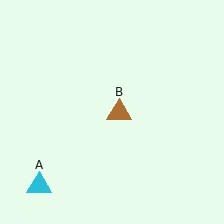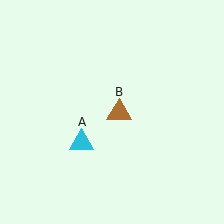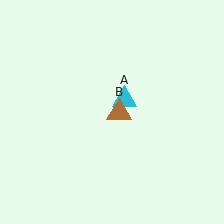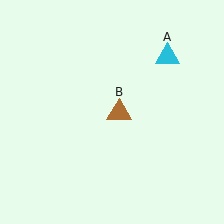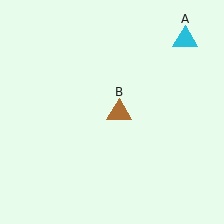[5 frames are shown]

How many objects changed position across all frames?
1 object changed position: cyan triangle (object A).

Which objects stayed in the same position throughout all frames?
Brown triangle (object B) remained stationary.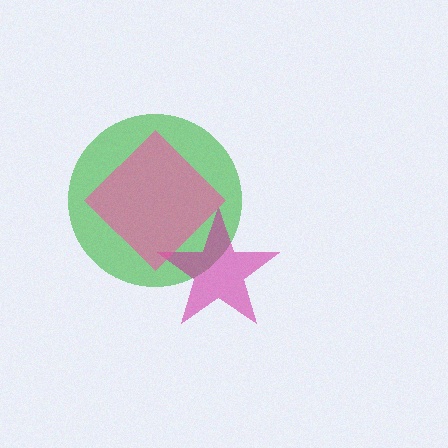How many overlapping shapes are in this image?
There are 3 overlapping shapes in the image.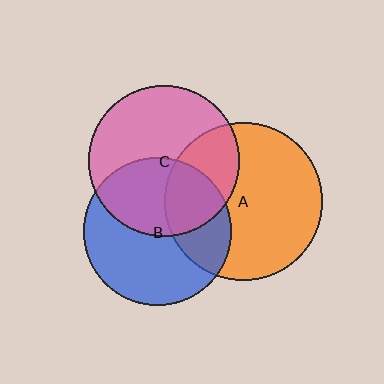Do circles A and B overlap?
Yes.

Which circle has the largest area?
Circle A (orange).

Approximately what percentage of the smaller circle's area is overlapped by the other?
Approximately 30%.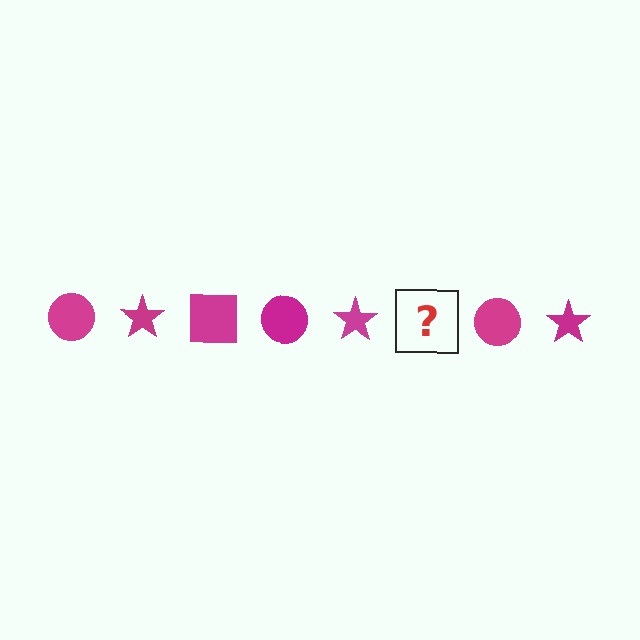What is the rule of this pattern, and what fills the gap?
The rule is that the pattern cycles through circle, star, square shapes in magenta. The gap should be filled with a magenta square.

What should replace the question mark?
The question mark should be replaced with a magenta square.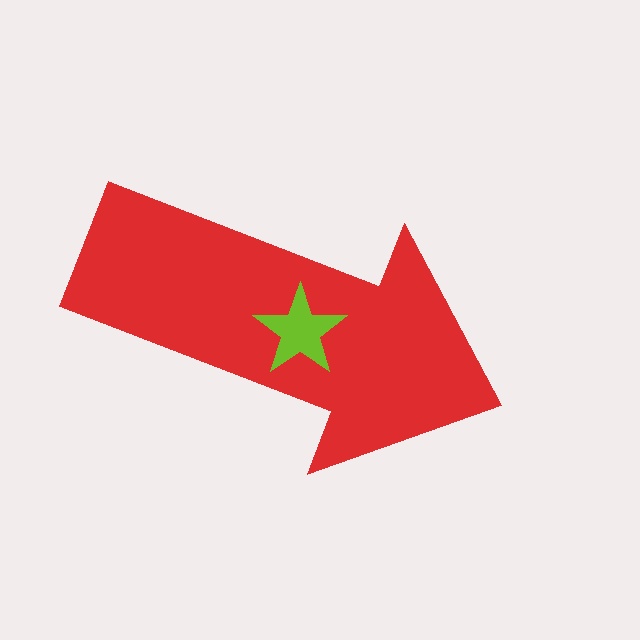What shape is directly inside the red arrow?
The lime star.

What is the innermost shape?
The lime star.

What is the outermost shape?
The red arrow.